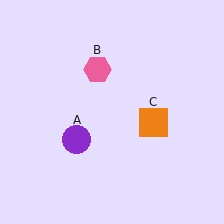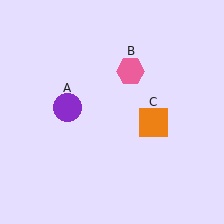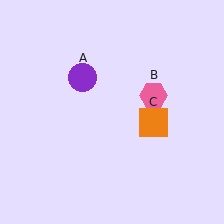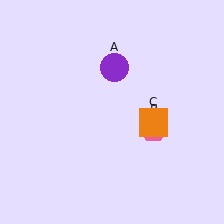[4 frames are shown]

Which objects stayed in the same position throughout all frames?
Orange square (object C) remained stationary.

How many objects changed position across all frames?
2 objects changed position: purple circle (object A), pink hexagon (object B).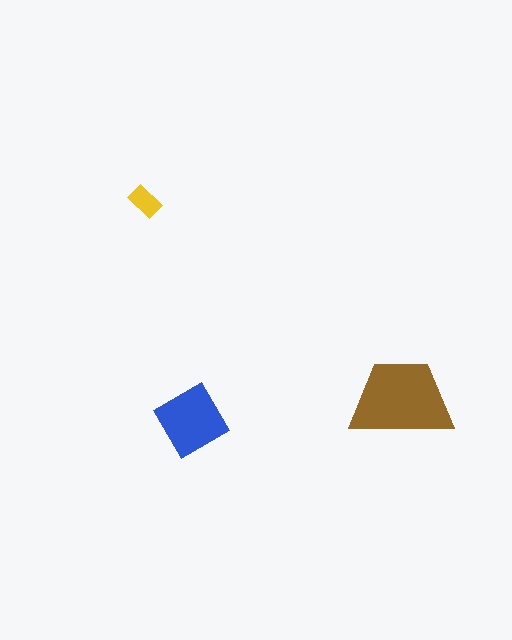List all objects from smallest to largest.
The yellow rectangle, the blue diamond, the brown trapezoid.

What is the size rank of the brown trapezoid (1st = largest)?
1st.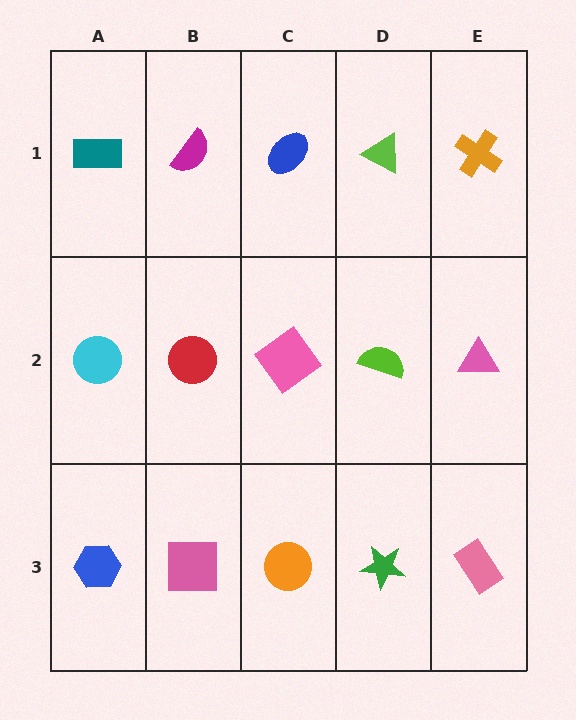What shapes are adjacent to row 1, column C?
A pink diamond (row 2, column C), a magenta semicircle (row 1, column B), a lime triangle (row 1, column D).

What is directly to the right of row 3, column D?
A pink rectangle.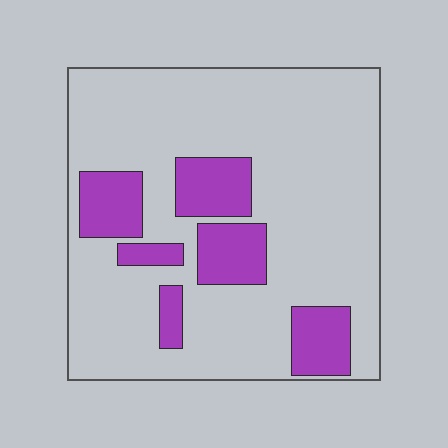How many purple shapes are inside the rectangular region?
6.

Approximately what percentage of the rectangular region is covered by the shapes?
Approximately 20%.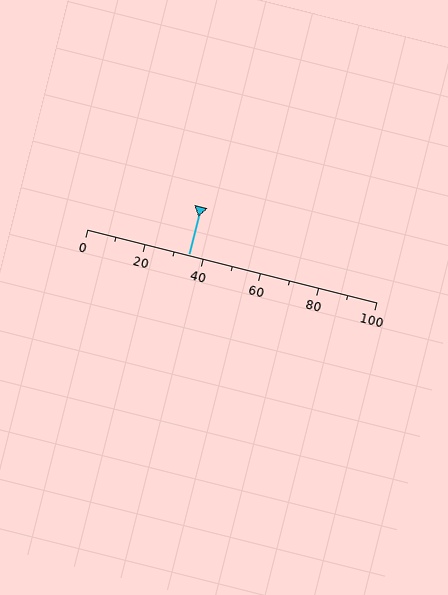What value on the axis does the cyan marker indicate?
The marker indicates approximately 35.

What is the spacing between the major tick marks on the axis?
The major ticks are spaced 20 apart.